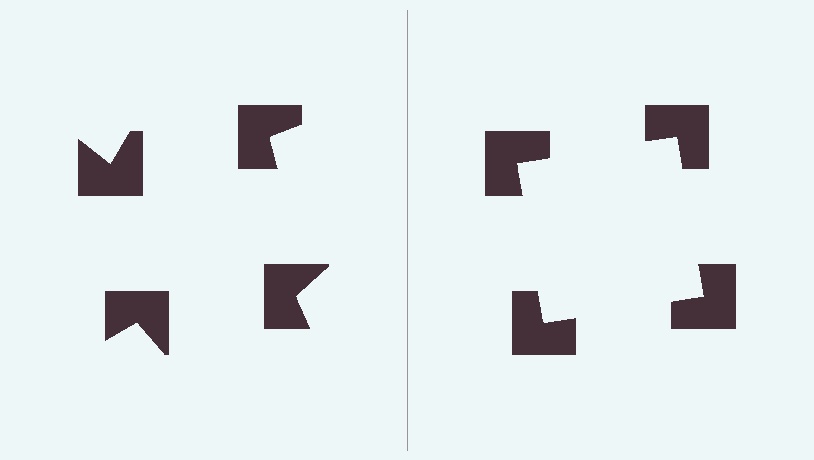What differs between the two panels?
The notched squares are positioned identically on both sides; only the wedge orientations differ. On the right they align to a square; on the left they are misaligned.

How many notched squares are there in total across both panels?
8 — 4 on each side.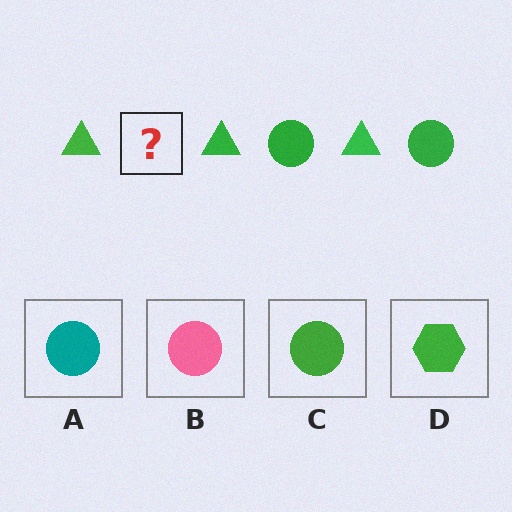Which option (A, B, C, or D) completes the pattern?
C.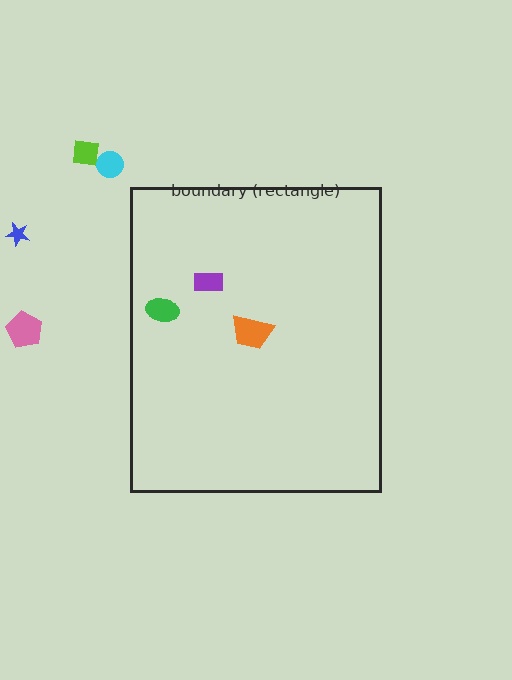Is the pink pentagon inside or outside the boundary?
Outside.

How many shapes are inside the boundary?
3 inside, 4 outside.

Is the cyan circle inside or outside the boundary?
Outside.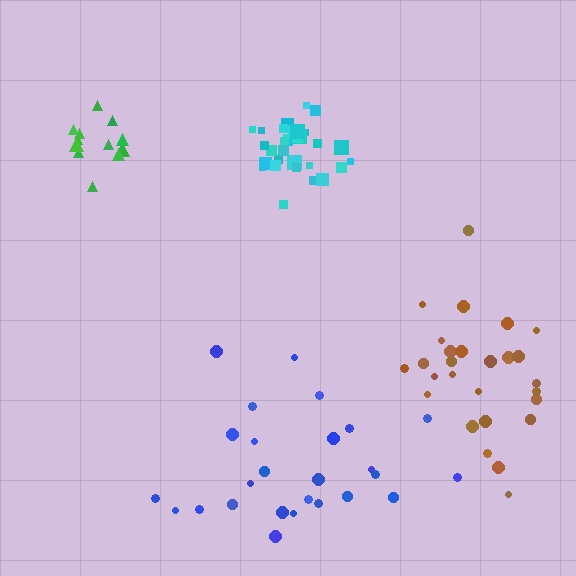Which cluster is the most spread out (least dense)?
Blue.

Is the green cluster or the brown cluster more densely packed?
Green.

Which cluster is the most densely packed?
Cyan.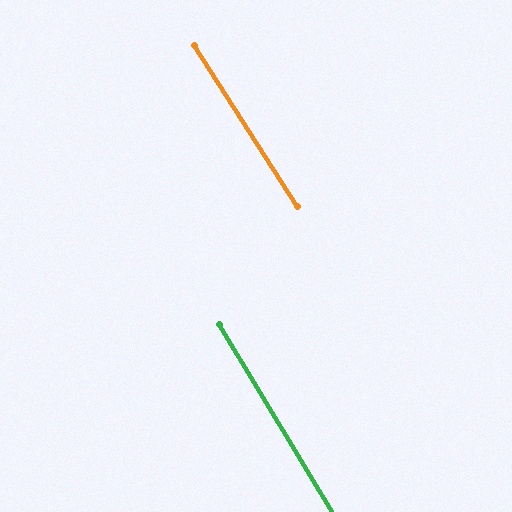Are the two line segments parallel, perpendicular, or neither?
Parallel — their directions differ by only 1.5°.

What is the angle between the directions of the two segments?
Approximately 1 degree.